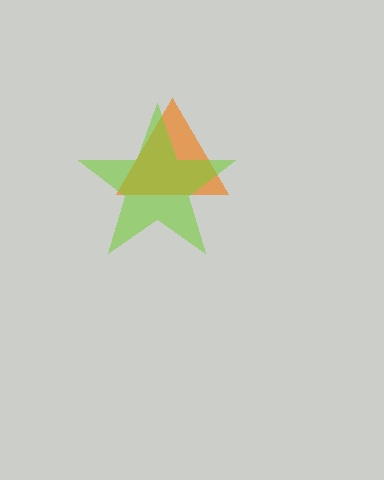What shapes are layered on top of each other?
The layered shapes are: an orange triangle, a lime star.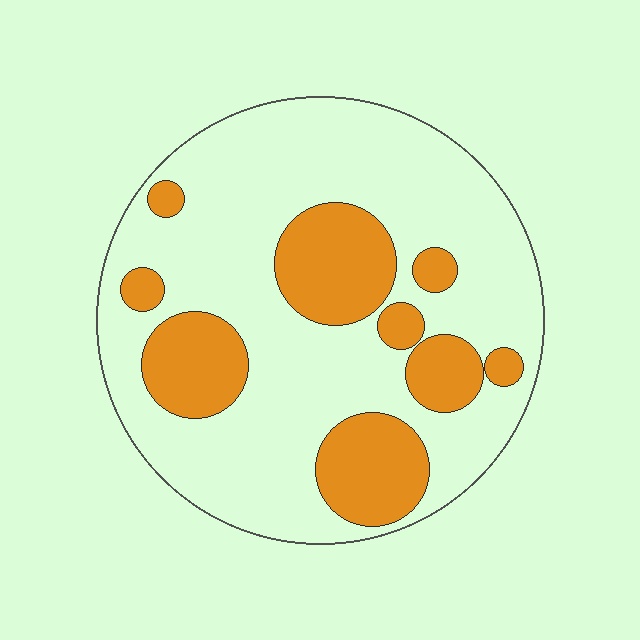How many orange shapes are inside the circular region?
9.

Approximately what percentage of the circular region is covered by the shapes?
Approximately 30%.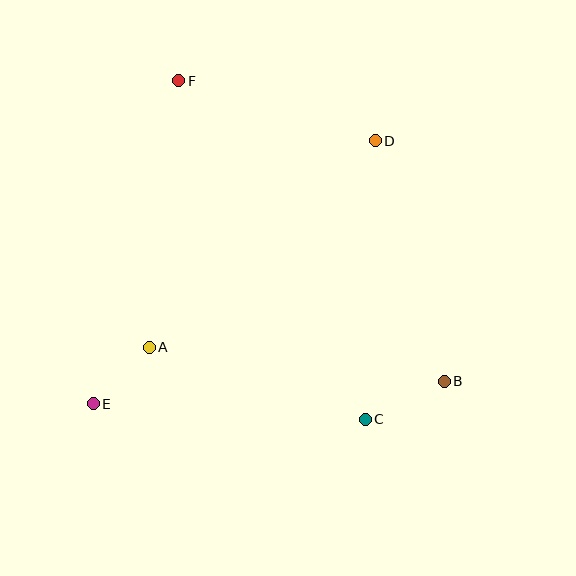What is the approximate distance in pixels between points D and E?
The distance between D and E is approximately 386 pixels.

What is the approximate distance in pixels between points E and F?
The distance between E and F is approximately 334 pixels.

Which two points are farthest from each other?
Points B and F are farthest from each other.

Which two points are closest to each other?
Points A and E are closest to each other.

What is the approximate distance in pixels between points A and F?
The distance between A and F is approximately 268 pixels.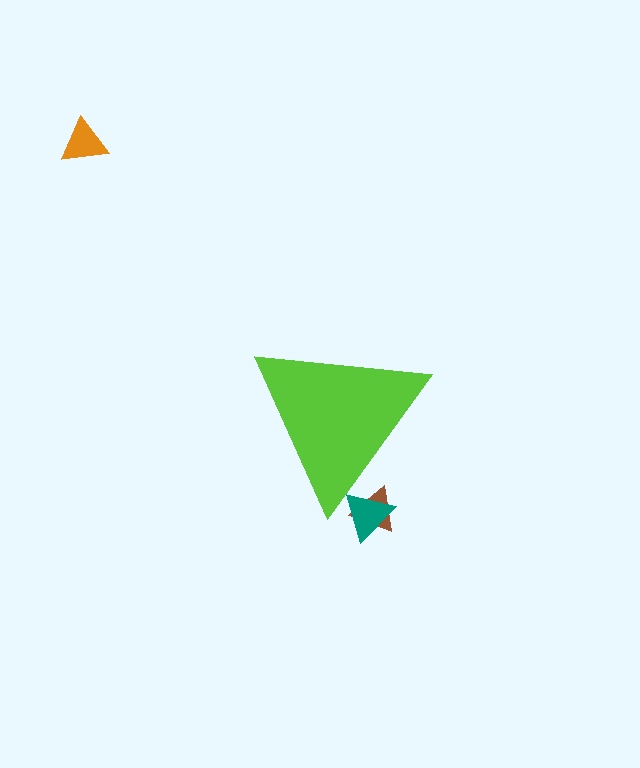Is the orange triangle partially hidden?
No, the orange triangle is fully visible.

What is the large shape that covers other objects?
A lime triangle.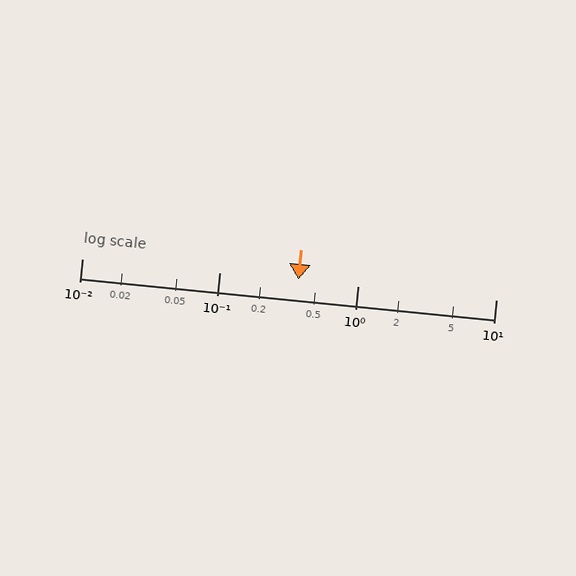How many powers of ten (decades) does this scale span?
The scale spans 3 decades, from 0.01 to 10.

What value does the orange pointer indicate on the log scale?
The pointer indicates approximately 0.37.